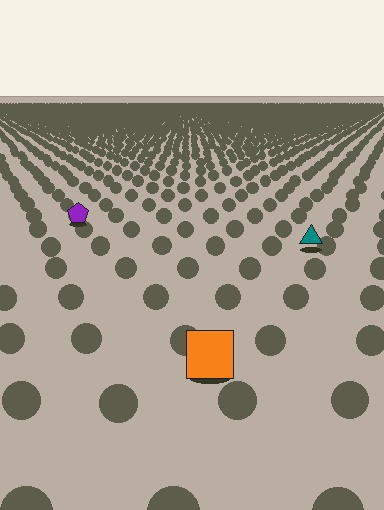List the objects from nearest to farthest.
From nearest to farthest: the orange square, the teal triangle, the purple pentagon.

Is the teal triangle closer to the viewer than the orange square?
No. The orange square is closer — you can tell from the texture gradient: the ground texture is coarser near it.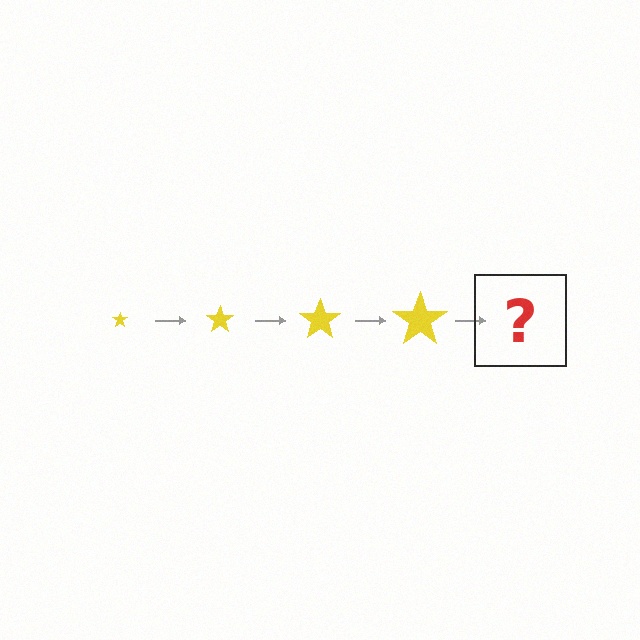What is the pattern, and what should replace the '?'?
The pattern is that the star gets progressively larger each step. The '?' should be a yellow star, larger than the previous one.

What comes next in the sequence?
The next element should be a yellow star, larger than the previous one.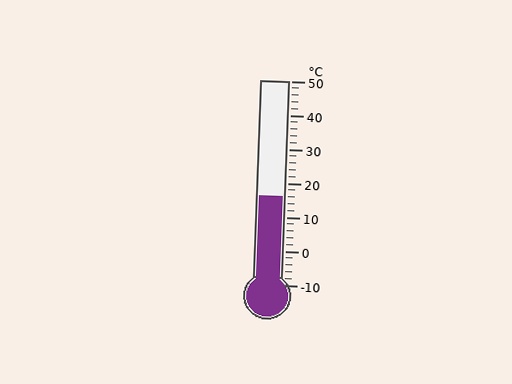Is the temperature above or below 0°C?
The temperature is above 0°C.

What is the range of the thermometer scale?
The thermometer scale ranges from -10°C to 50°C.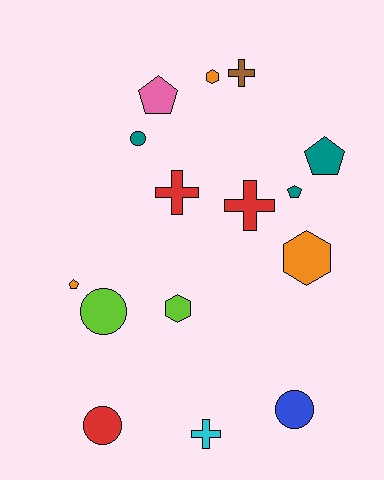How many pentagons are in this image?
There are 4 pentagons.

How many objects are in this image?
There are 15 objects.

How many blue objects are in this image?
There is 1 blue object.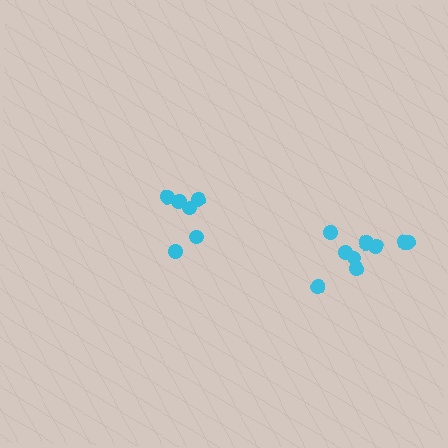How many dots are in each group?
Group 1: 6 dots, Group 2: 10 dots (16 total).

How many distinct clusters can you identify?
There are 2 distinct clusters.